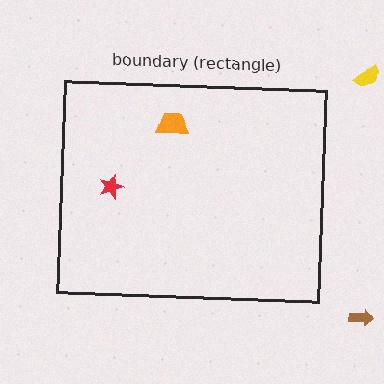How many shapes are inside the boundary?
2 inside, 2 outside.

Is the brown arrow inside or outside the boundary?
Outside.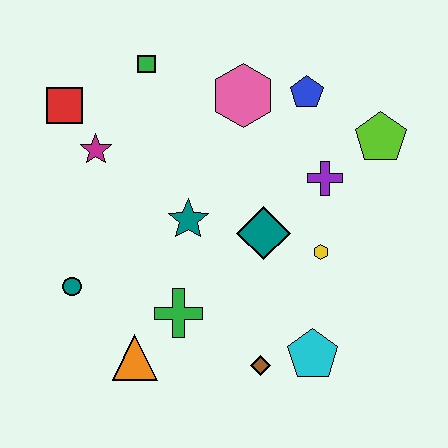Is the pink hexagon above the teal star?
Yes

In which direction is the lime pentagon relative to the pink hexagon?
The lime pentagon is to the right of the pink hexagon.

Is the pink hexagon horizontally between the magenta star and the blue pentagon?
Yes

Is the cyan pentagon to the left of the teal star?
No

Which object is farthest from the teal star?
The lime pentagon is farthest from the teal star.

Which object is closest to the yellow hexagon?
The teal diamond is closest to the yellow hexagon.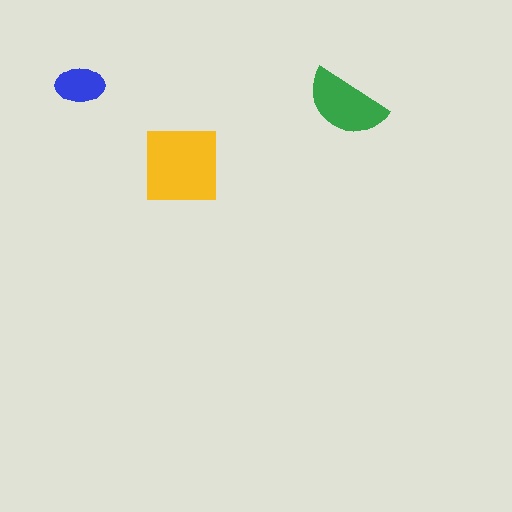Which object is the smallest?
The blue ellipse.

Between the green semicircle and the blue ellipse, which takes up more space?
The green semicircle.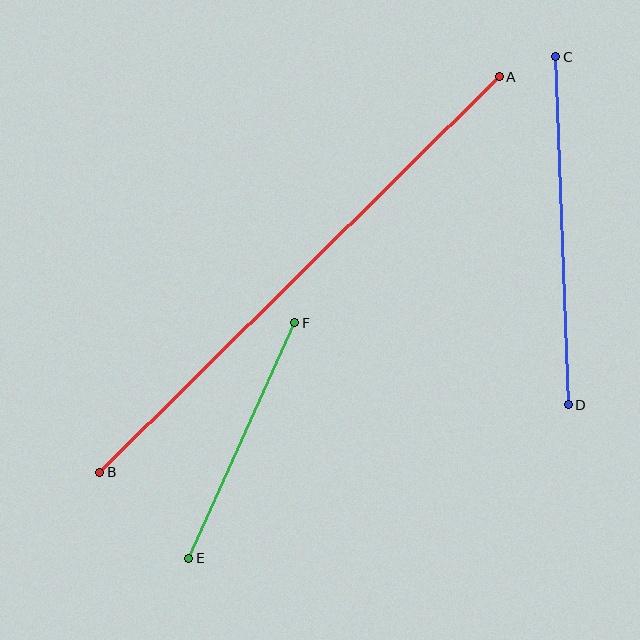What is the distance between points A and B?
The distance is approximately 562 pixels.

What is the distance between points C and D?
The distance is approximately 348 pixels.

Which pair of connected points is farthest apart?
Points A and B are farthest apart.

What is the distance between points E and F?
The distance is approximately 258 pixels.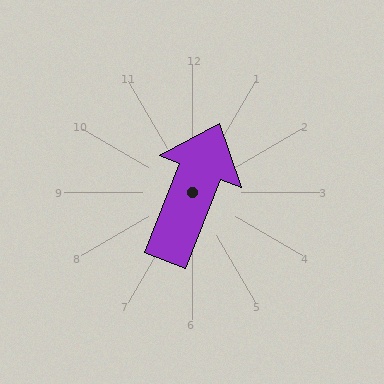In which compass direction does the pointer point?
North.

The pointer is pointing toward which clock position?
Roughly 1 o'clock.